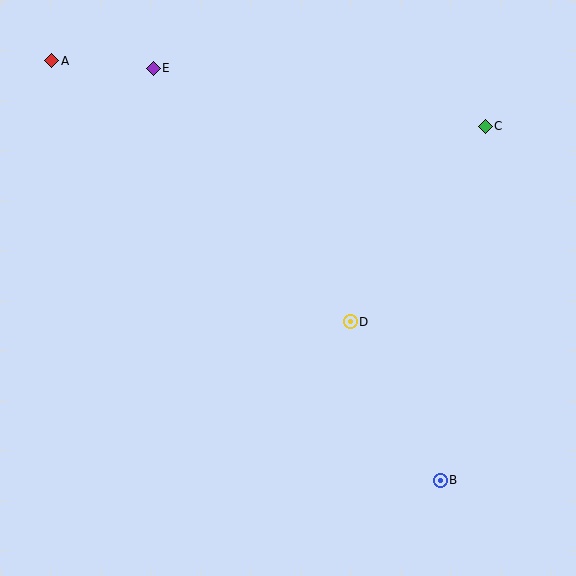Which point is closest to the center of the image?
Point D at (350, 322) is closest to the center.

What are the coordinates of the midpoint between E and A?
The midpoint between E and A is at (103, 65).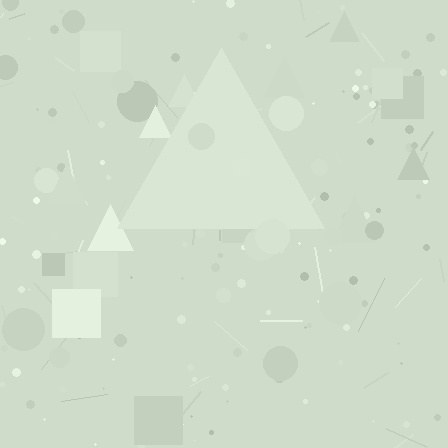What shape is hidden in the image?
A triangle is hidden in the image.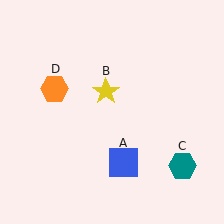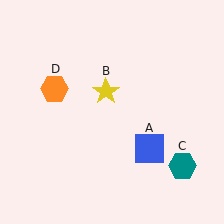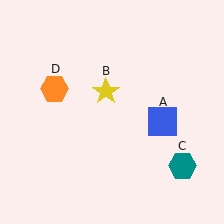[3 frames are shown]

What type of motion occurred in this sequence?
The blue square (object A) rotated counterclockwise around the center of the scene.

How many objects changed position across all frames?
1 object changed position: blue square (object A).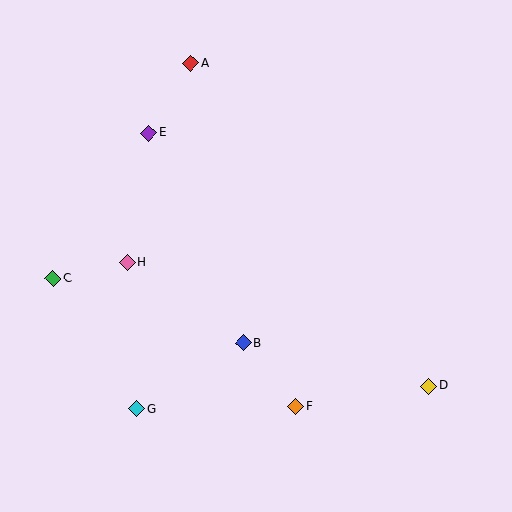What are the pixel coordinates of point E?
Point E is at (149, 133).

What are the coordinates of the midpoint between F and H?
The midpoint between F and H is at (211, 335).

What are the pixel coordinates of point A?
Point A is at (191, 63).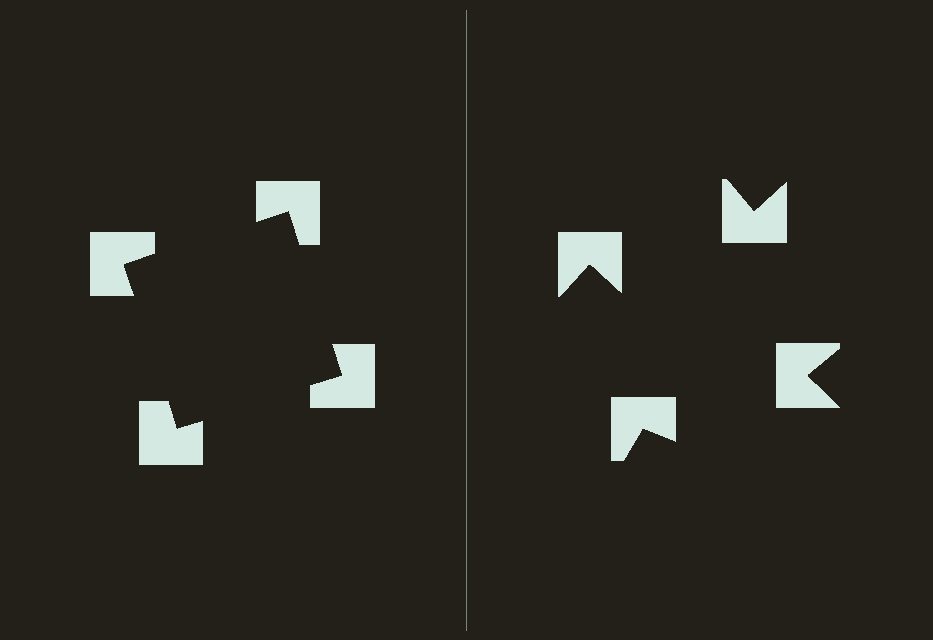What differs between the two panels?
The notched squares are positioned identically on both sides; only the wedge orientations differ. On the left they align to a square; on the right they are misaligned.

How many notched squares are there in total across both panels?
8 — 4 on each side.